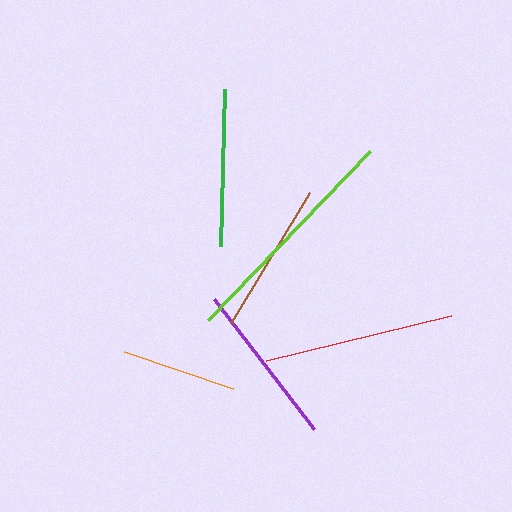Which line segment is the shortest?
The orange line is the shortest at approximately 114 pixels.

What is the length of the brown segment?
The brown segment is approximately 154 pixels long.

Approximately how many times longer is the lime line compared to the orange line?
The lime line is approximately 2.0 times the length of the orange line.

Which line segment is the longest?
The lime line is the longest at approximately 234 pixels.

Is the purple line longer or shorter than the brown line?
The purple line is longer than the brown line.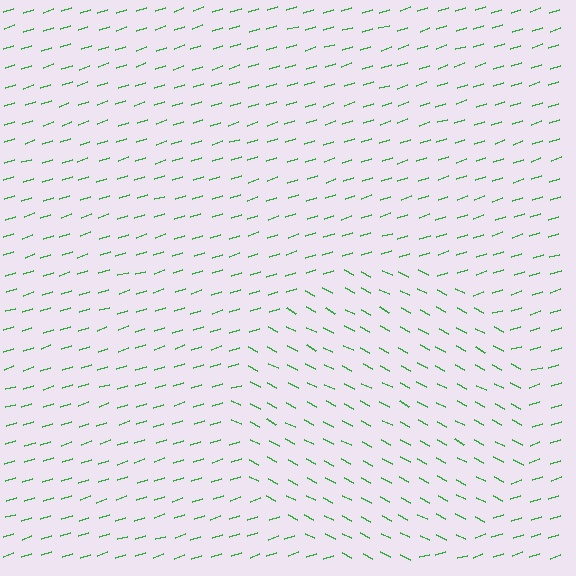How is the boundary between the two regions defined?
The boundary is defined purely by a change in line orientation (approximately 45 degrees difference). All lines are the same color and thickness.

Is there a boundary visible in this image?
Yes, there is a texture boundary formed by a change in line orientation.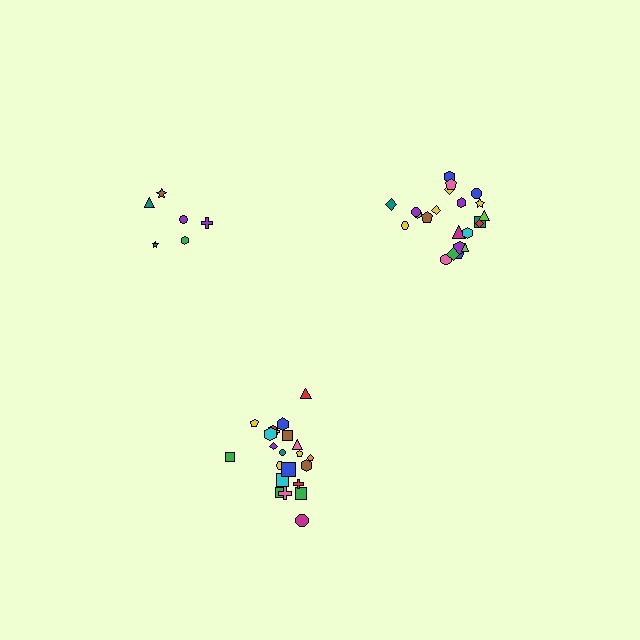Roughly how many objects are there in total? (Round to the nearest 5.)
Roughly 50 objects in total.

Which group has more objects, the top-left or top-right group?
The top-right group.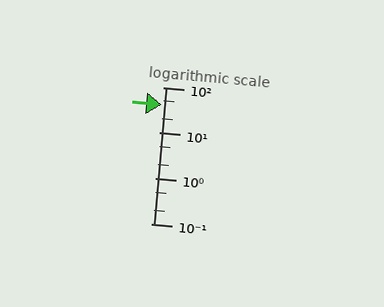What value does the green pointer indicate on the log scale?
The pointer indicates approximately 41.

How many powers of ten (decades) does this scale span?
The scale spans 3 decades, from 0.1 to 100.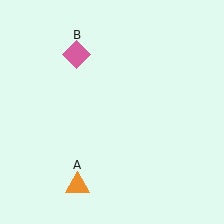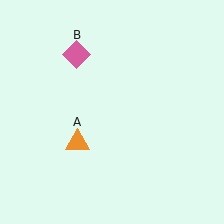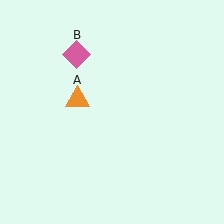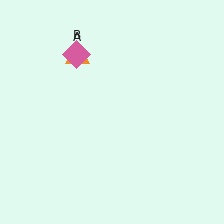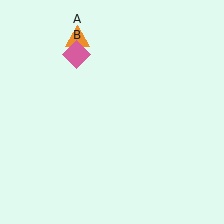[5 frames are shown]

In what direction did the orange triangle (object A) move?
The orange triangle (object A) moved up.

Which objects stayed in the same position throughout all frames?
Pink diamond (object B) remained stationary.